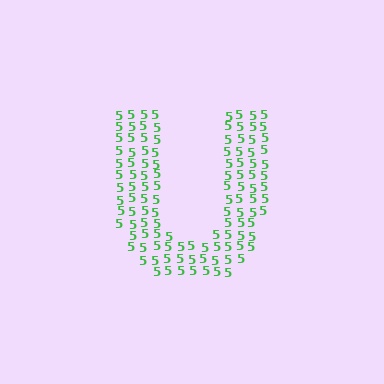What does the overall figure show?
The overall figure shows the letter U.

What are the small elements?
The small elements are digit 5's.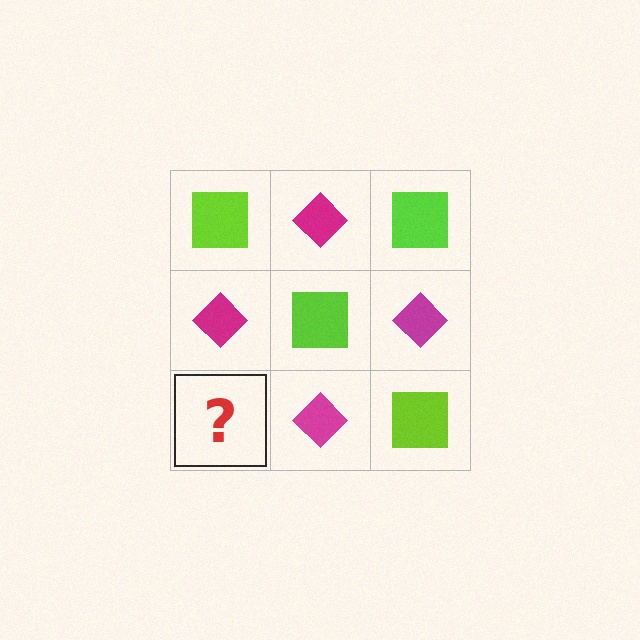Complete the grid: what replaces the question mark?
The question mark should be replaced with a lime square.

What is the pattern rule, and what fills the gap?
The rule is that it alternates lime square and magenta diamond in a checkerboard pattern. The gap should be filled with a lime square.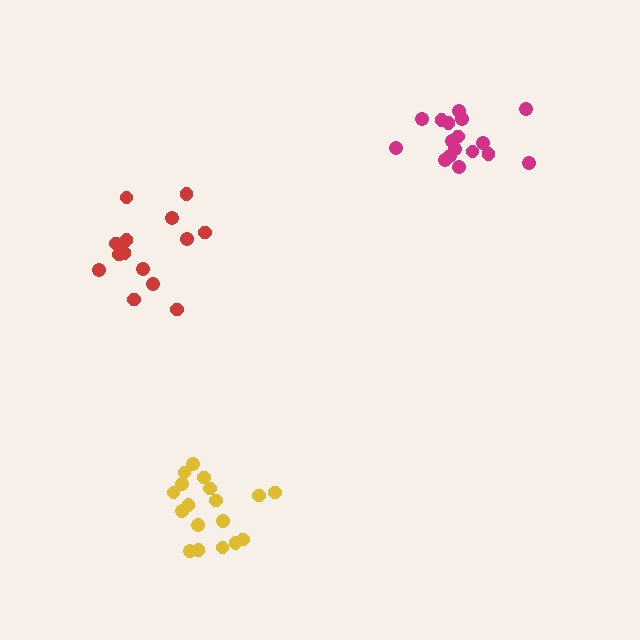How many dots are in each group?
Group 1: 18 dots, Group 2: 17 dots, Group 3: 14 dots (49 total).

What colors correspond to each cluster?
The clusters are colored: yellow, magenta, red.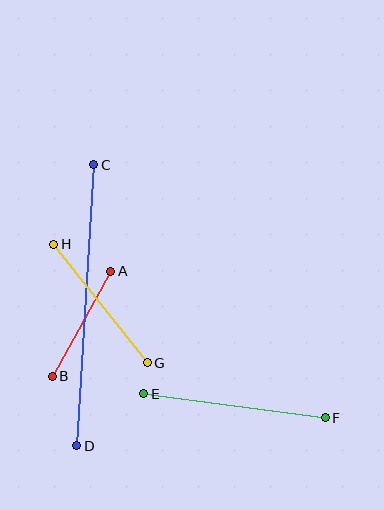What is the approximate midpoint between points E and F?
The midpoint is at approximately (234, 406) pixels.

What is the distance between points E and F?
The distance is approximately 183 pixels.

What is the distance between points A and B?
The distance is approximately 120 pixels.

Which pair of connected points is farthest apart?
Points C and D are farthest apart.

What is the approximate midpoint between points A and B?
The midpoint is at approximately (81, 324) pixels.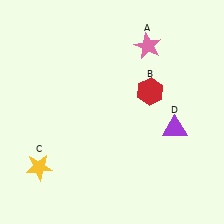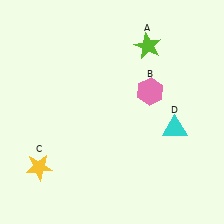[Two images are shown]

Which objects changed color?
A changed from pink to lime. B changed from red to pink. D changed from purple to cyan.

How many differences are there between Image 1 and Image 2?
There are 3 differences between the two images.